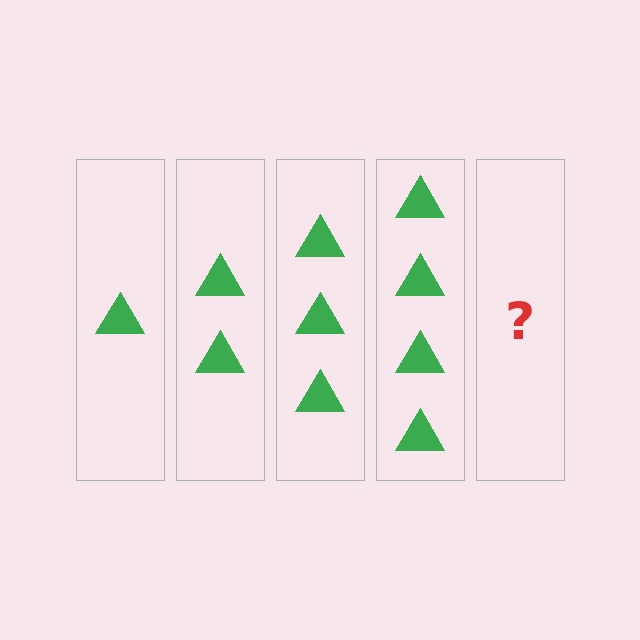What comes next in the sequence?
The next element should be 5 triangles.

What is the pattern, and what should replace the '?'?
The pattern is that each step adds one more triangle. The '?' should be 5 triangles.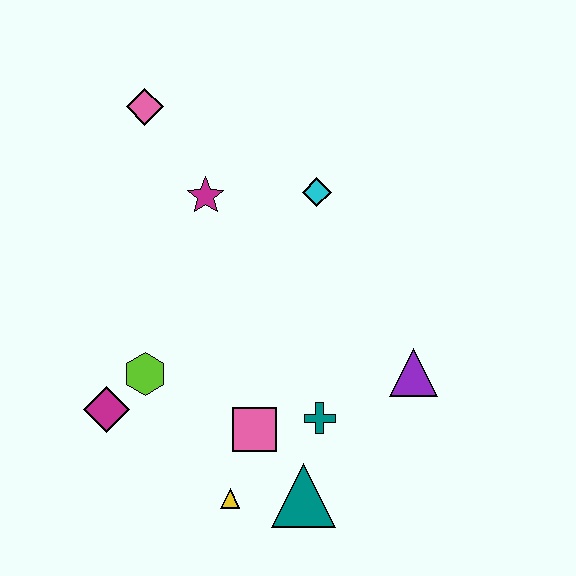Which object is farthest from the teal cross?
The pink diamond is farthest from the teal cross.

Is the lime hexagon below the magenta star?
Yes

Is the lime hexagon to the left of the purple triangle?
Yes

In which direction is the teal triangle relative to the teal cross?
The teal triangle is below the teal cross.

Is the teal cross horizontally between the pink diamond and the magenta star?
No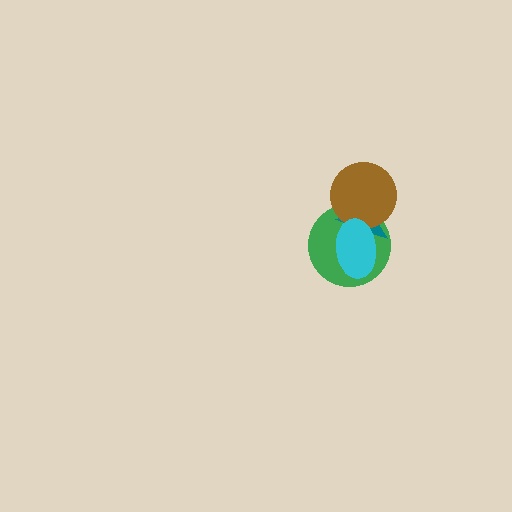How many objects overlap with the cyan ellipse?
3 objects overlap with the cyan ellipse.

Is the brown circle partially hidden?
Yes, it is partially covered by another shape.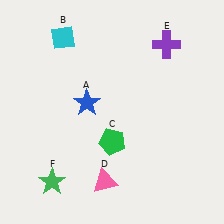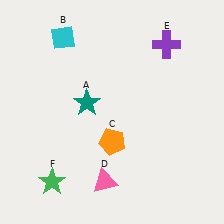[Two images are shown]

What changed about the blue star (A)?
In Image 1, A is blue. In Image 2, it changed to teal.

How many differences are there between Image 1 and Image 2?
There are 2 differences between the two images.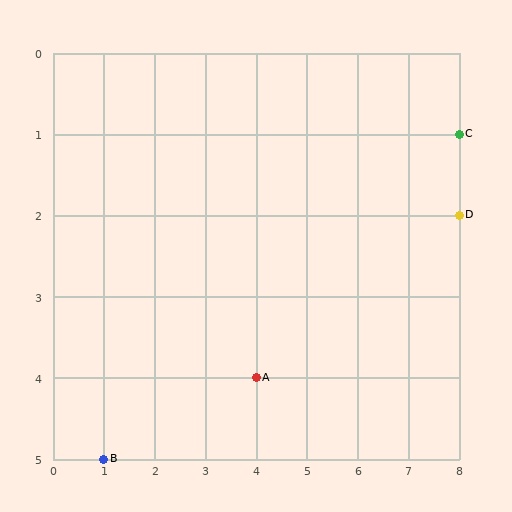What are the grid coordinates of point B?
Point B is at grid coordinates (1, 5).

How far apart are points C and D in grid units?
Points C and D are 1 row apart.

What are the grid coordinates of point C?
Point C is at grid coordinates (8, 1).